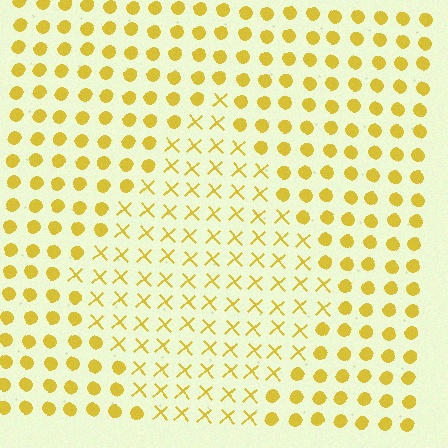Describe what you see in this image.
The image is filled with small yellow elements arranged in a uniform grid. A diamond-shaped region contains X marks, while the surrounding area contains circles. The boundary is defined purely by the change in element shape.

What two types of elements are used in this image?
The image uses X marks inside the diamond region and circles outside it.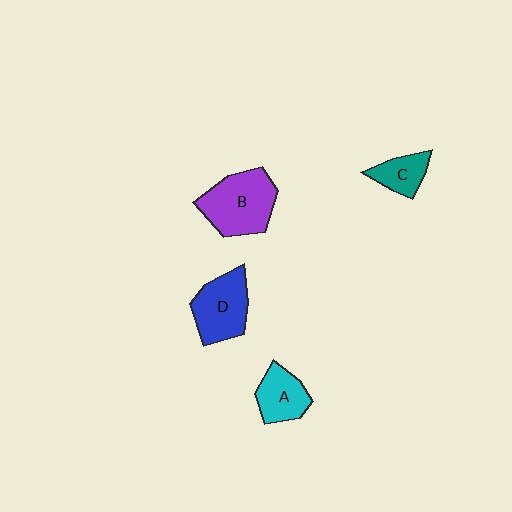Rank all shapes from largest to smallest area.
From largest to smallest: B (purple), D (blue), A (cyan), C (teal).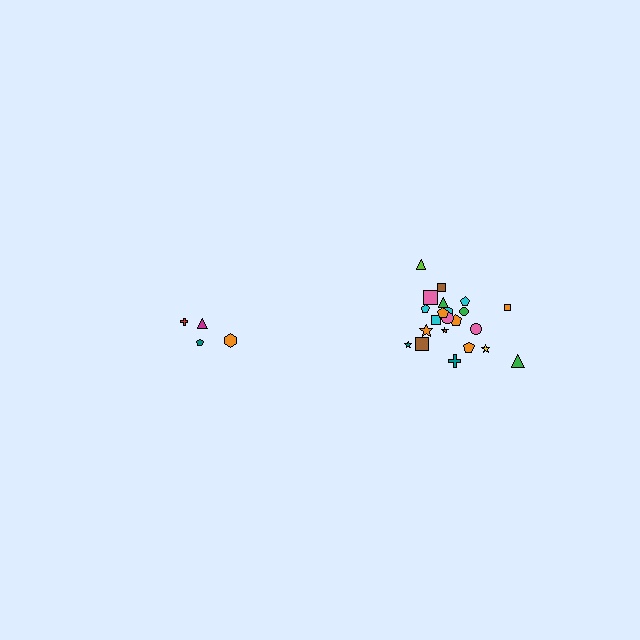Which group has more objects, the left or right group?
The right group.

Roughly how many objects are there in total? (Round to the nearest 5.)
Roughly 25 objects in total.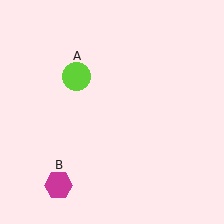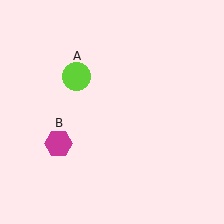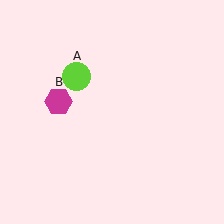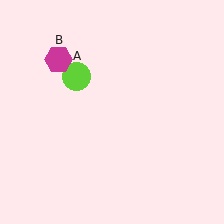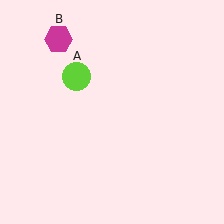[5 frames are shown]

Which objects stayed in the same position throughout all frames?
Lime circle (object A) remained stationary.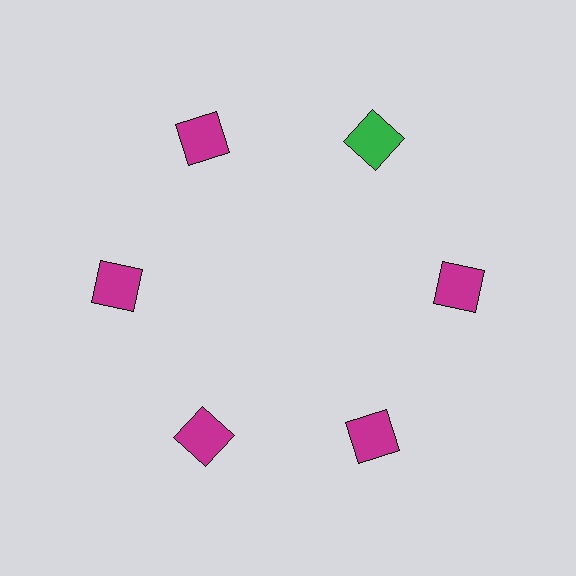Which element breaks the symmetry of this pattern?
The green square at roughly the 1 o'clock position breaks the symmetry. All other shapes are magenta squares.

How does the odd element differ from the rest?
It has a different color: green instead of magenta.